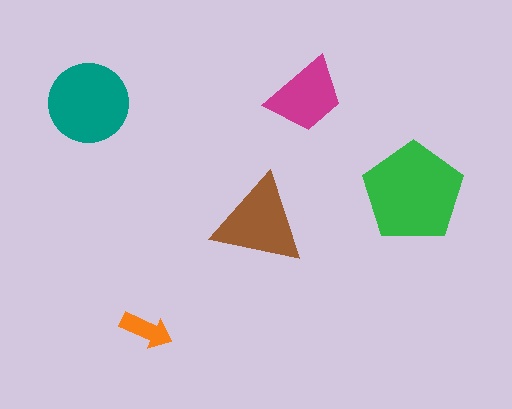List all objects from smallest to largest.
The orange arrow, the magenta trapezoid, the brown triangle, the teal circle, the green pentagon.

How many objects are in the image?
There are 5 objects in the image.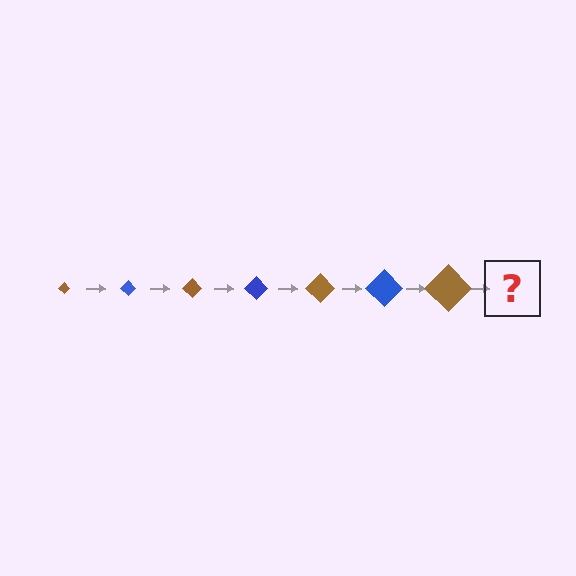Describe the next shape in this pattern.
It should be a blue diamond, larger than the previous one.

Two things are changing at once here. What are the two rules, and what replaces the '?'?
The two rules are that the diamond grows larger each step and the color cycles through brown and blue. The '?' should be a blue diamond, larger than the previous one.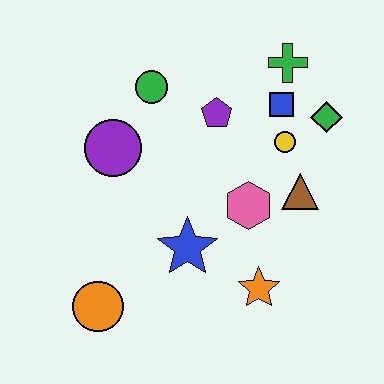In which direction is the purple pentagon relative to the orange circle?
The purple pentagon is above the orange circle.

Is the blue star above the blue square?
No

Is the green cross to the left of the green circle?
No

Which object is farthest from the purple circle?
The green diamond is farthest from the purple circle.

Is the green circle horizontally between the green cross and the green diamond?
No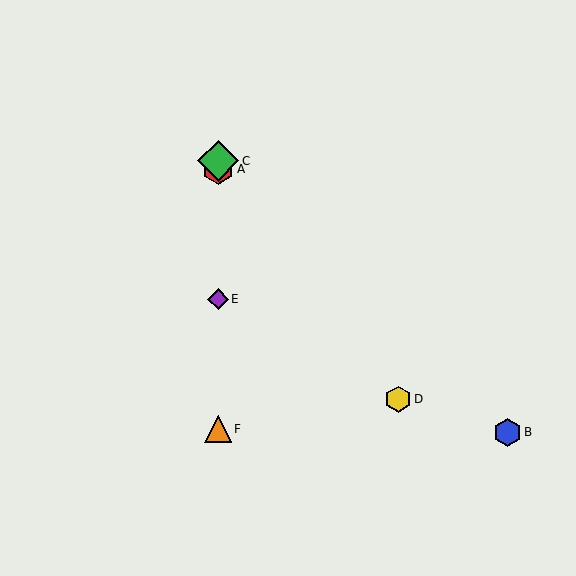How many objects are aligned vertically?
4 objects (A, C, E, F) are aligned vertically.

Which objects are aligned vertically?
Objects A, C, E, F are aligned vertically.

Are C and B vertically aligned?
No, C is at x≈218 and B is at x≈508.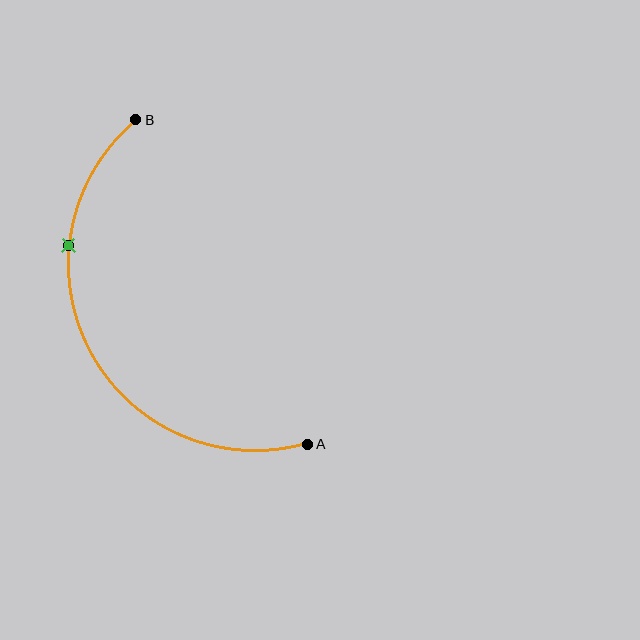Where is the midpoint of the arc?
The arc midpoint is the point on the curve farthest from the straight line joining A and B. It sits to the left of that line.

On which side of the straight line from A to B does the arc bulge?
The arc bulges to the left of the straight line connecting A and B.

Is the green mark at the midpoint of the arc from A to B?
No. The green mark lies on the arc but is closer to endpoint B. The arc midpoint would be at the point on the curve equidistant along the arc from both A and B.